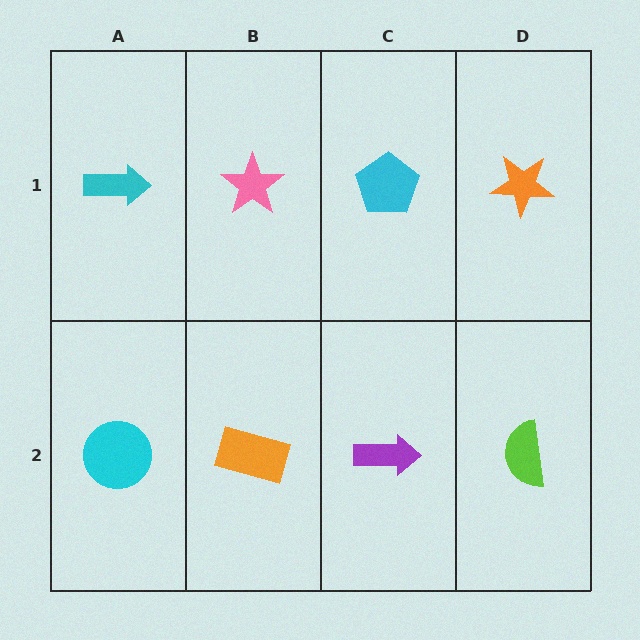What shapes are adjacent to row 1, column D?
A lime semicircle (row 2, column D), a cyan pentagon (row 1, column C).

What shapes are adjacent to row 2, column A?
A cyan arrow (row 1, column A), an orange rectangle (row 2, column B).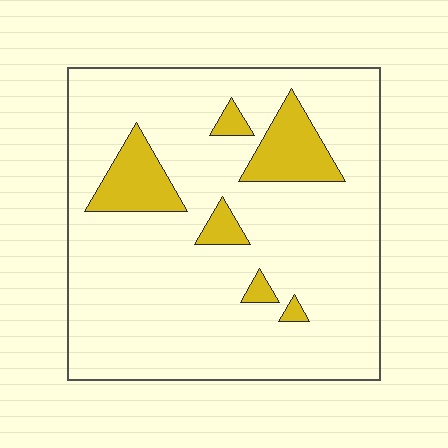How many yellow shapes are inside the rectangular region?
6.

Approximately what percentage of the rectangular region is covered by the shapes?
Approximately 15%.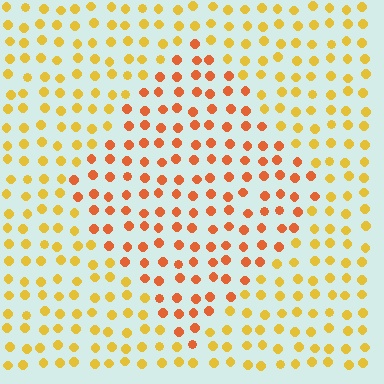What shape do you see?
I see a diamond.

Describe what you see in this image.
The image is filled with small yellow elements in a uniform arrangement. A diamond-shaped region is visible where the elements are tinted to a slightly different hue, forming a subtle color boundary.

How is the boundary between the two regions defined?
The boundary is defined purely by a slight shift in hue (about 32 degrees). Spacing, size, and orientation are identical on both sides.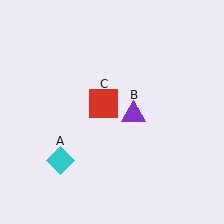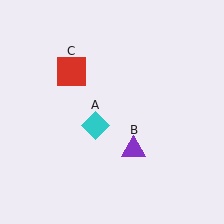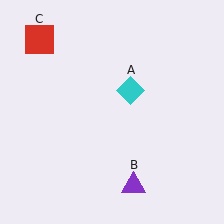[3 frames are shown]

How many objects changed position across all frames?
3 objects changed position: cyan diamond (object A), purple triangle (object B), red square (object C).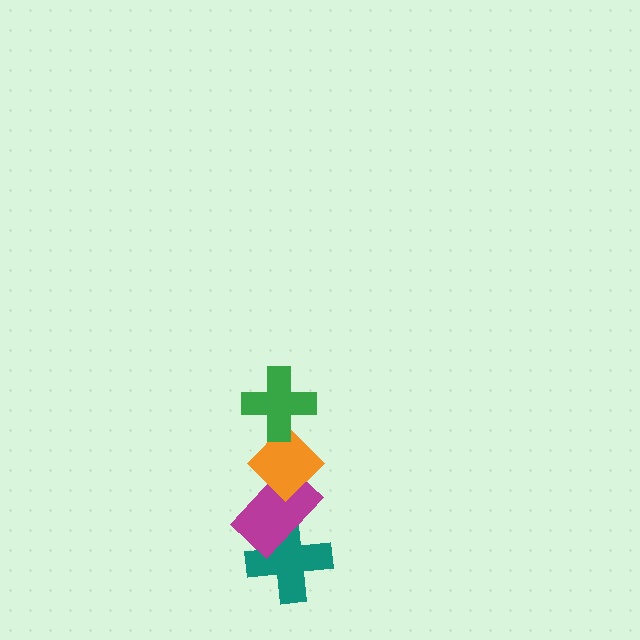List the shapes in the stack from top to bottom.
From top to bottom: the green cross, the orange diamond, the magenta rectangle, the teal cross.